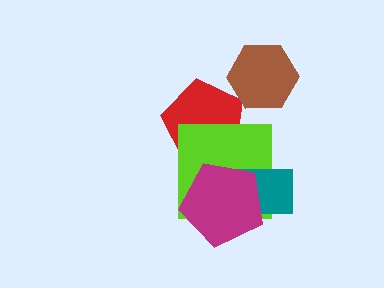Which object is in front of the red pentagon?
The lime square is in front of the red pentagon.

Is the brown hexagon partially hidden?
No, no other shape covers it.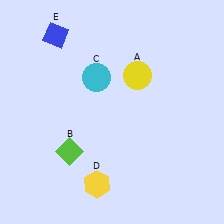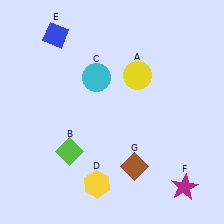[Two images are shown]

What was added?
A magenta star (F), a brown diamond (G) were added in Image 2.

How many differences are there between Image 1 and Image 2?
There are 2 differences between the two images.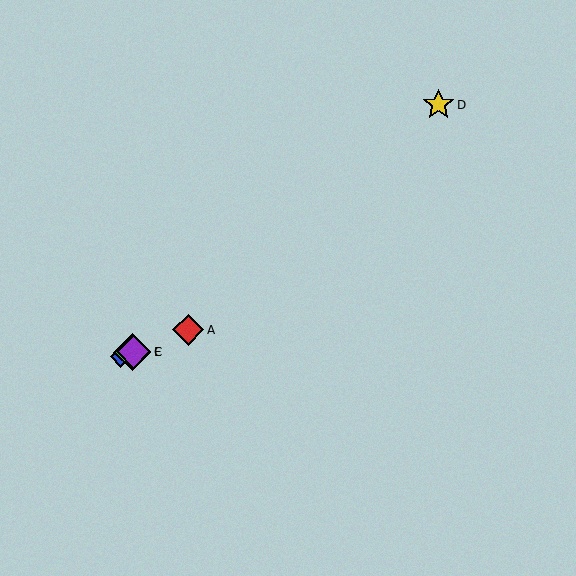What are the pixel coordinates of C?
Object C is at (132, 352).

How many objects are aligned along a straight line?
4 objects (A, B, C, E) are aligned along a straight line.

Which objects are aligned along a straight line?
Objects A, B, C, E are aligned along a straight line.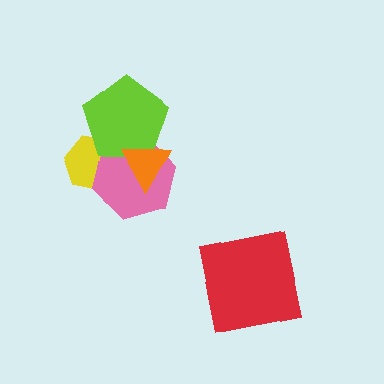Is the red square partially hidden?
No, no other shape covers it.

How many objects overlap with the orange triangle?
2 objects overlap with the orange triangle.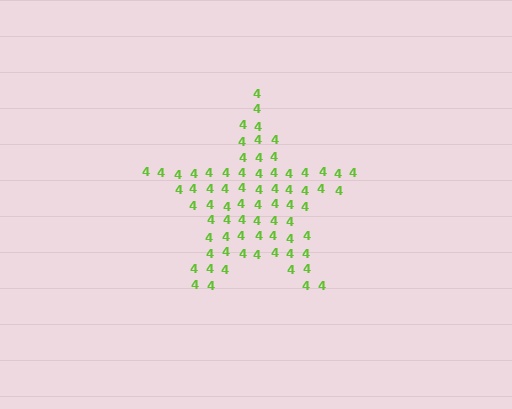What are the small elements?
The small elements are digit 4's.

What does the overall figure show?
The overall figure shows a star.